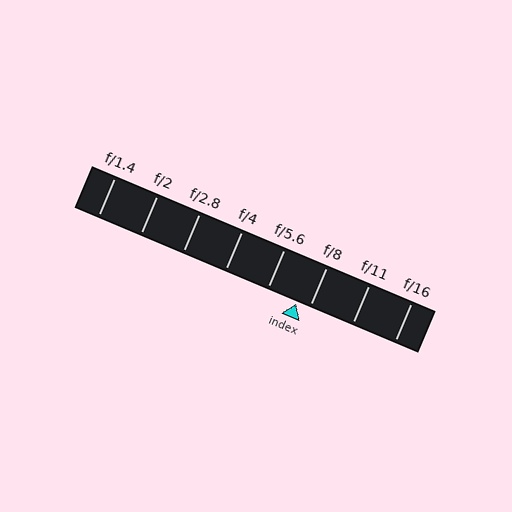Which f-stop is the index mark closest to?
The index mark is closest to f/8.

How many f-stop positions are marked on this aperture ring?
There are 8 f-stop positions marked.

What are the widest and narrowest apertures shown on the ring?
The widest aperture shown is f/1.4 and the narrowest is f/16.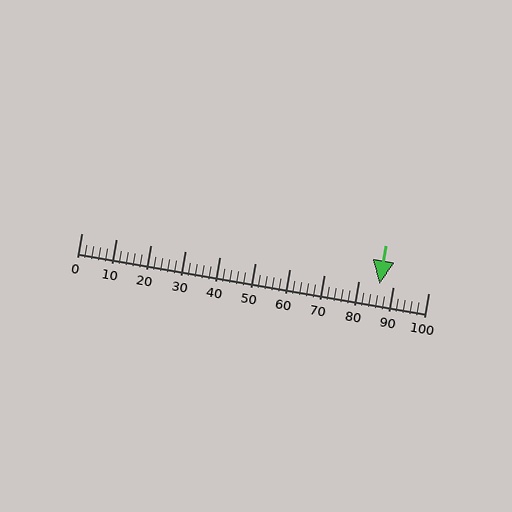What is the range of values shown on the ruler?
The ruler shows values from 0 to 100.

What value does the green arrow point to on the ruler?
The green arrow points to approximately 86.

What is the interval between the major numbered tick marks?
The major tick marks are spaced 10 units apart.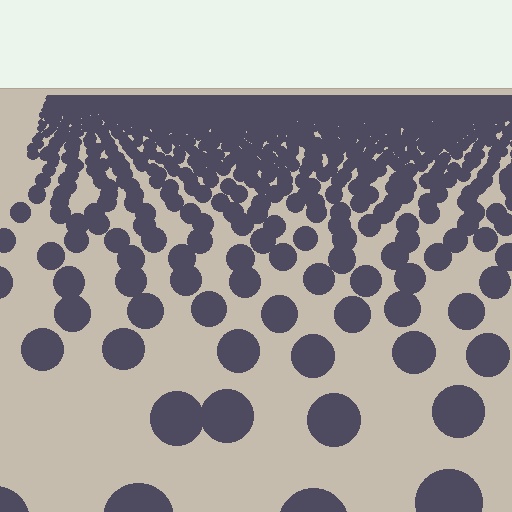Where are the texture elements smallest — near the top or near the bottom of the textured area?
Near the top.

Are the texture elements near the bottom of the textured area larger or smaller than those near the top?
Larger. Near the bottom, elements are closer to the viewer and appear at a bigger on-screen size.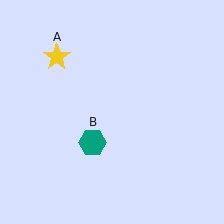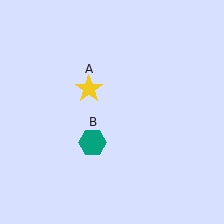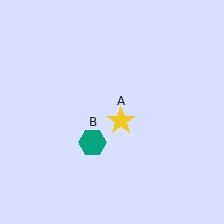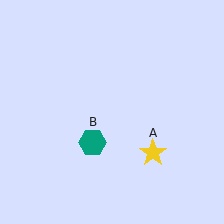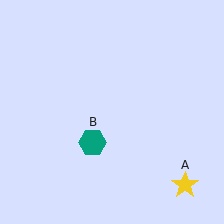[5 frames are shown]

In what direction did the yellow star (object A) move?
The yellow star (object A) moved down and to the right.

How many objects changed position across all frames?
1 object changed position: yellow star (object A).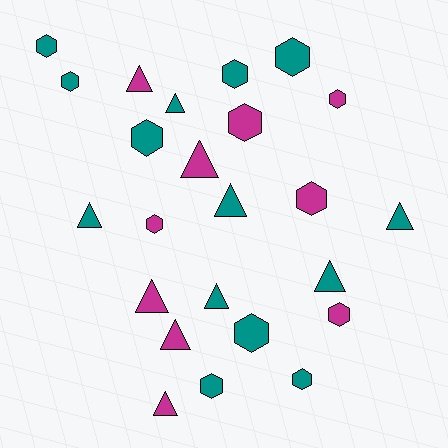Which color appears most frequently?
Teal, with 14 objects.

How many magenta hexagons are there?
There are 5 magenta hexagons.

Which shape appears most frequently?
Hexagon, with 13 objects.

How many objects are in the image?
There are 24 objects.